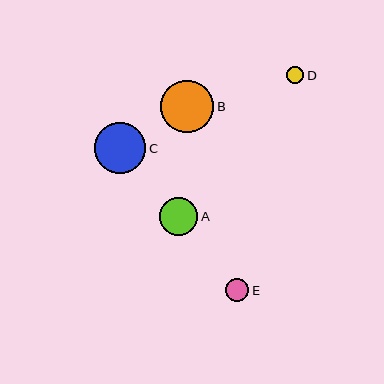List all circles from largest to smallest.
From largest to smallest: B, C, A, E, D.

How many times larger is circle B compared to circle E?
Circle B is approximately 2.3 times the size of circle E.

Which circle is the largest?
Circle B is the largest with a size of approximately 53 pixels.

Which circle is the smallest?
Circle D is the smallest with a size of approximately 18 pixels.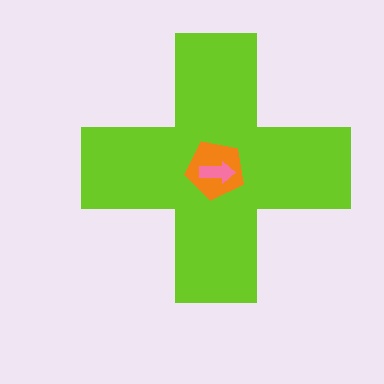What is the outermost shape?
The lime cross.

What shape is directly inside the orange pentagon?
The pink arrow.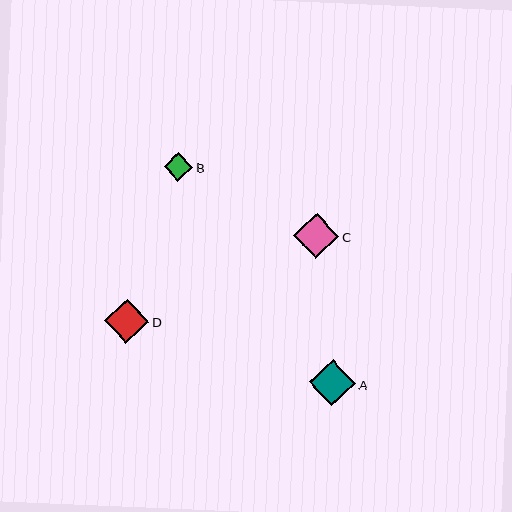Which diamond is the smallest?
Diamond B is the smallest with a size of approximately 28 pixels.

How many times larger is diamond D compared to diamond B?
Diamond D is approximately 1.6 times the size of diamond B.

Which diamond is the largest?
Diamond A is the largest with a size of approximately 46 pixels.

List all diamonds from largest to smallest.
From largest to smallest: A, C, D, B.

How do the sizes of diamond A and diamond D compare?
Diamond A and diamond D are approximately the same size.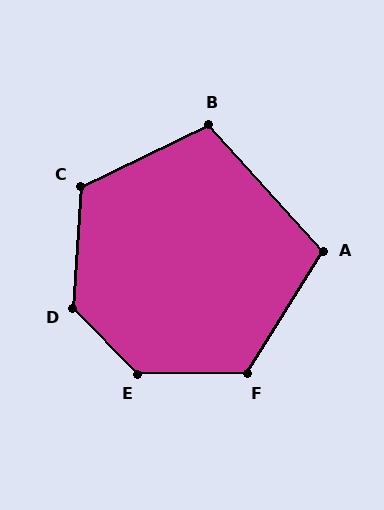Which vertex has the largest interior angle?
E, at approximately 135 degrees.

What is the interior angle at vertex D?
Approximately 132 degrees (obtuse).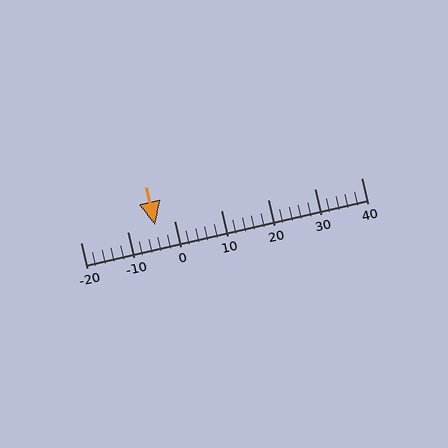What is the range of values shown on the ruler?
The ruler shows values from -20 to 40.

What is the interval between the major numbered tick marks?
The major tick marks are spaced 10 units apart.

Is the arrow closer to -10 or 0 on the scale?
The arrow is closer to 0.